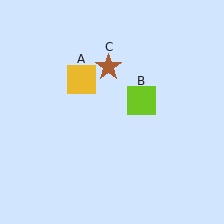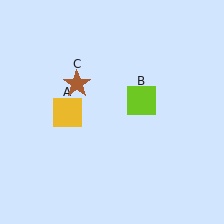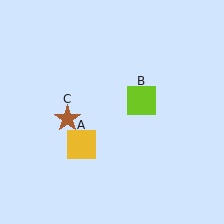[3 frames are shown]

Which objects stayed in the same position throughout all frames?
Lime square (object B) remained stationary.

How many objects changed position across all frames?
2 objects changed position: yellow square (object A), brown star (object C).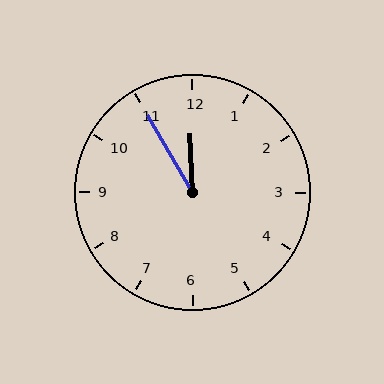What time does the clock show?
11:55.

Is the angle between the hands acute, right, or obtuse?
It is acute.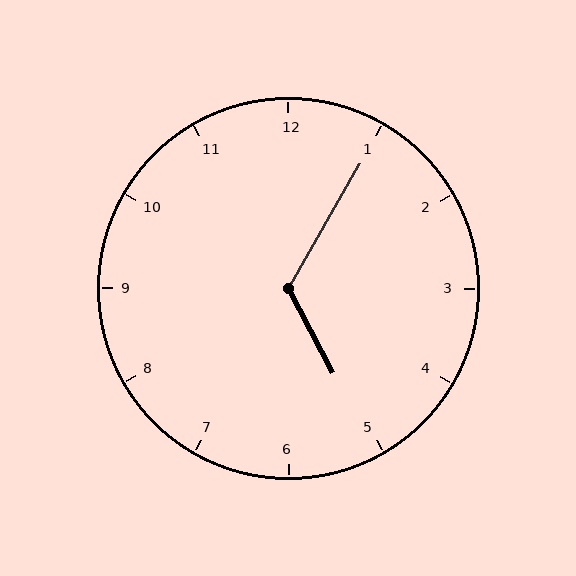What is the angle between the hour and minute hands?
Approximately 122 degrees.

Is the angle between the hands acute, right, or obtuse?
It is obtuse.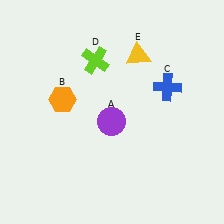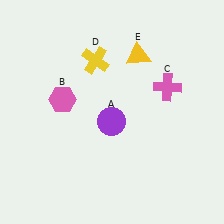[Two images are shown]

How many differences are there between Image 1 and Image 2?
There are 3 differences between the two images.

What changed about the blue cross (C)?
In Image 1, C is blue. In Image 2, it changed to pink.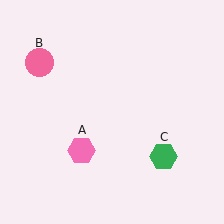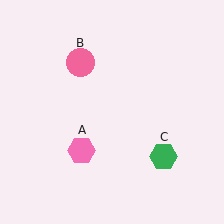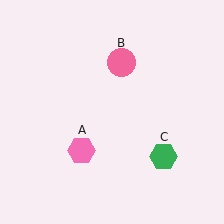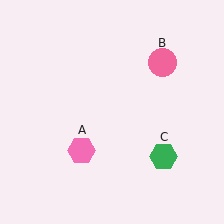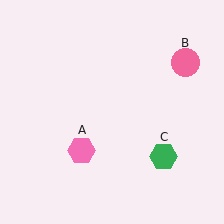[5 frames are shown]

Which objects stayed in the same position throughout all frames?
Pink hexagon (object A) and green hexagon (object C) remained stationary.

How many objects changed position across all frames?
1 object changed position: pink circle (object B).